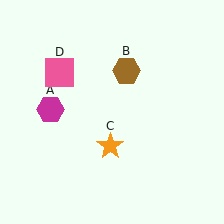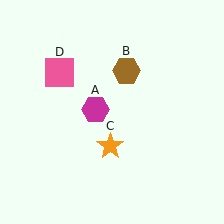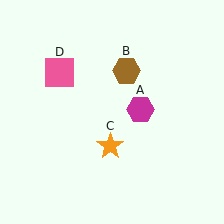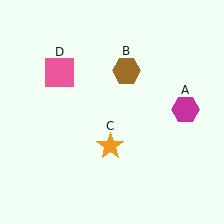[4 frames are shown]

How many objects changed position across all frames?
1 object changed position: magenta hexagon (object A).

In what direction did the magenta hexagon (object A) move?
The magenta hexagon (object A) moved right.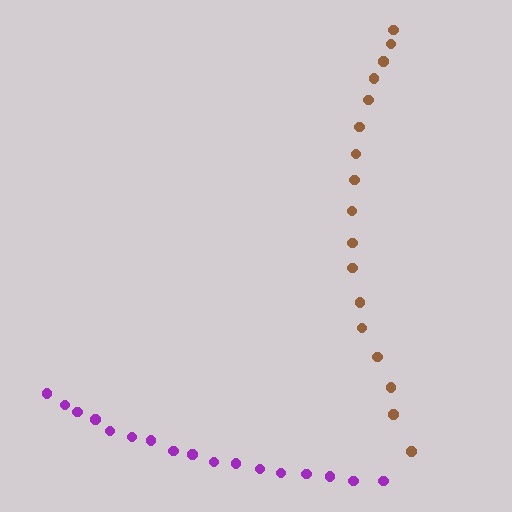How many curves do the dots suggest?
There are 2 distinct paths.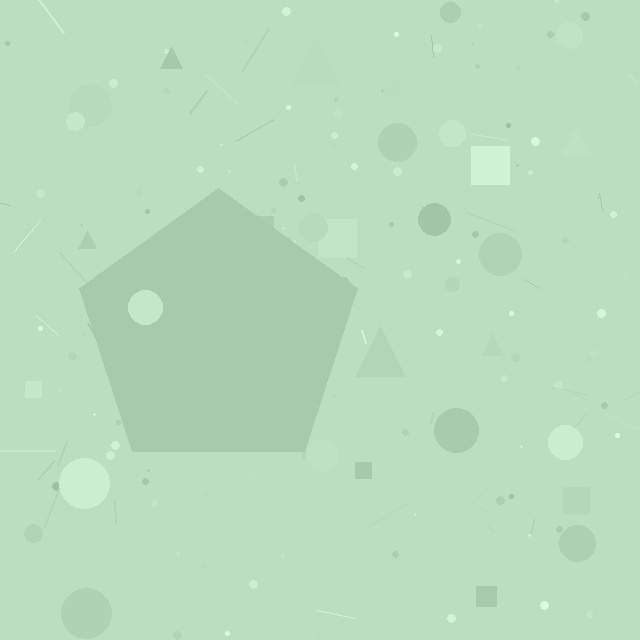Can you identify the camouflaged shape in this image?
The camouflaged shape is a pentagon.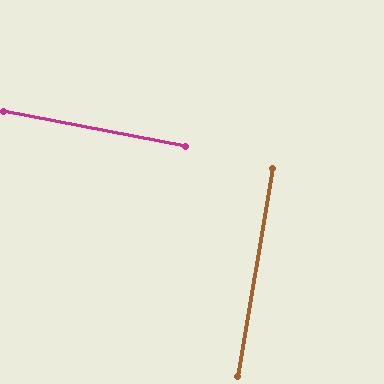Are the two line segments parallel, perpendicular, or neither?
Perpendicular — they meet at approximately 89°.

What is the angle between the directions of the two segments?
Approximately 89 degrees.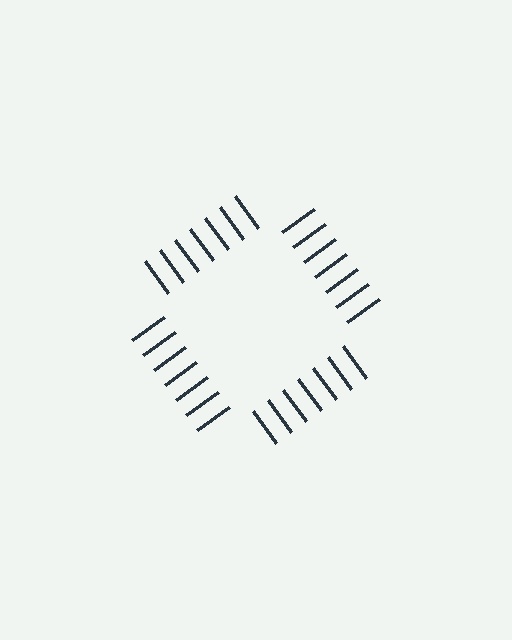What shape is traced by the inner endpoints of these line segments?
An illusory square — the line segments terminate on its edges but no continuous stroke is drawn.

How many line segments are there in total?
28 — 7 along each of the 4 edges.